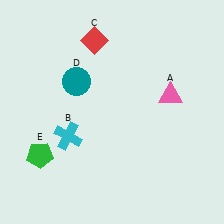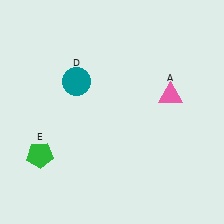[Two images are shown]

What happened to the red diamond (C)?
The red diamond (C) was removed in Image 2. It was in the top-left area of Image 1.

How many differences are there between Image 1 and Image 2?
There are 2 differences between the two images.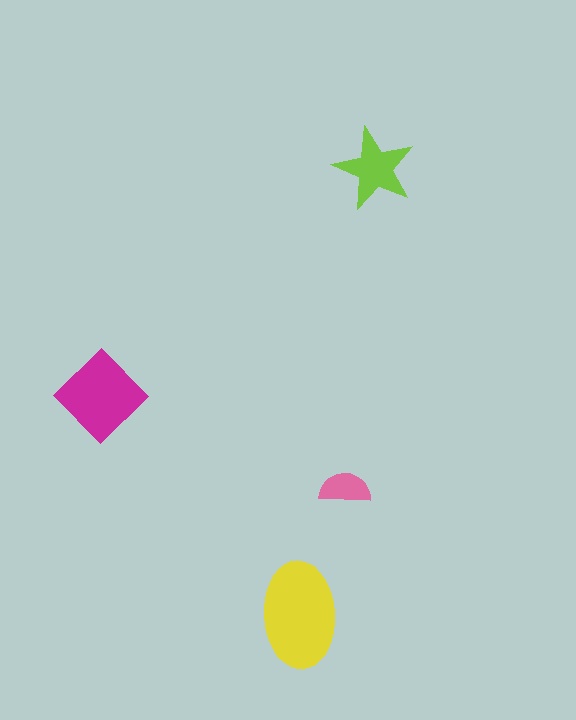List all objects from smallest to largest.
The pink semicircle, the lime star, the magenta diamond, the yellow ellipse.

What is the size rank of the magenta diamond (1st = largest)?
2nd.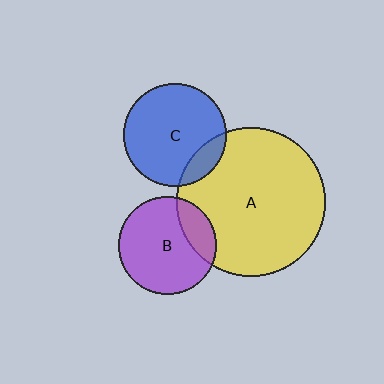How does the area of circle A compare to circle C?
Approximately 2.1 times.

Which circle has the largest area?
Circle A (yellow).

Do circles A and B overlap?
Yes.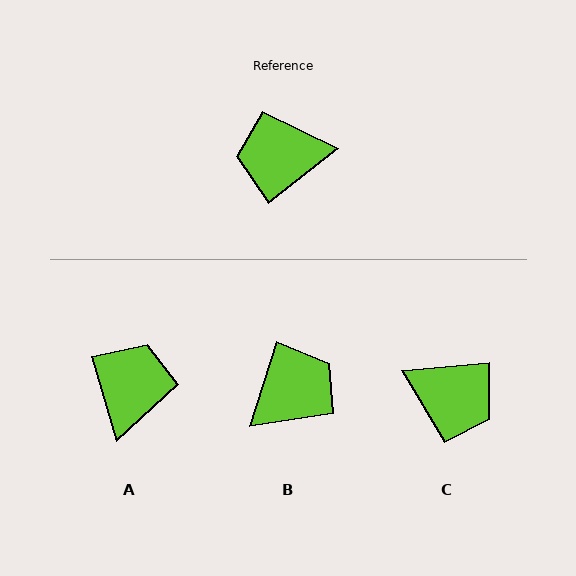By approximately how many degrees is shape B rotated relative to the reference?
Approximately 146 degrees clockwise.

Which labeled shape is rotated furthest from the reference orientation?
C, about 147 degrees away.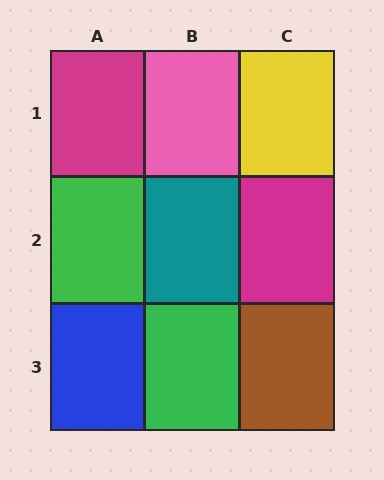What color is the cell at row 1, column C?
Yellow.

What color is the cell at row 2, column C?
Magenta.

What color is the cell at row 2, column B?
Teal.